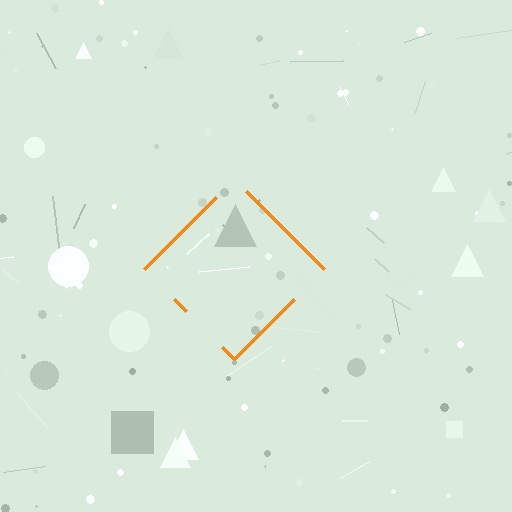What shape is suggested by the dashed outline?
The dashed outline suggests a diamond.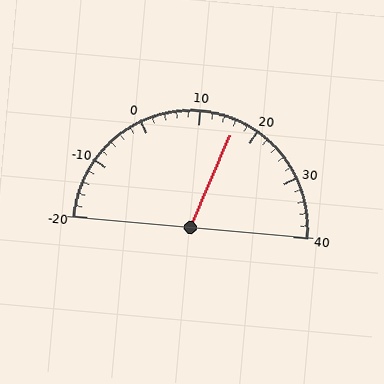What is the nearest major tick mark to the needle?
The nearest major tick mark is 20.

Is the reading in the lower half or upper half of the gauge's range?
The reading is in the upper half of the range (-20 to 40).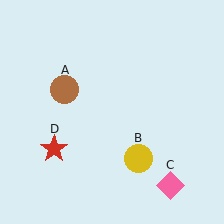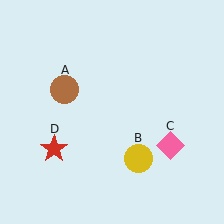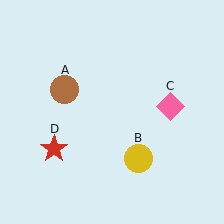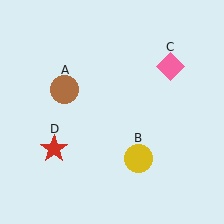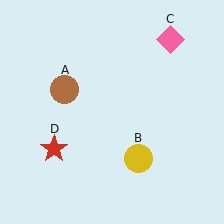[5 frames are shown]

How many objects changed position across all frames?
1 object changed position: pink diamond (object C).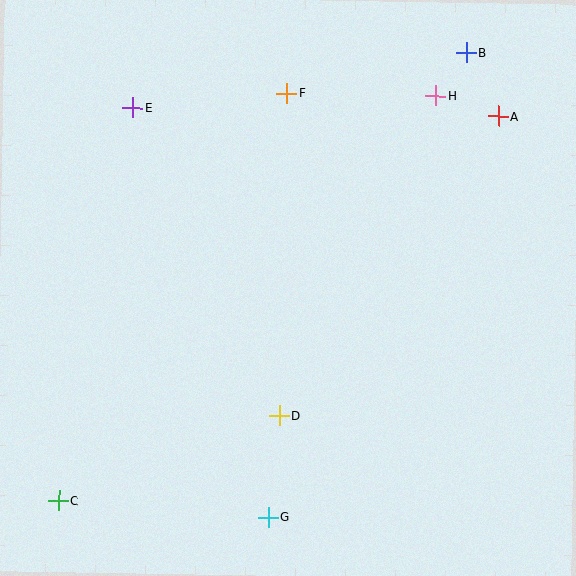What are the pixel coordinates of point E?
Point E is at (133, 108).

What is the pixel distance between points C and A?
The distance between C and A is 584 pixels.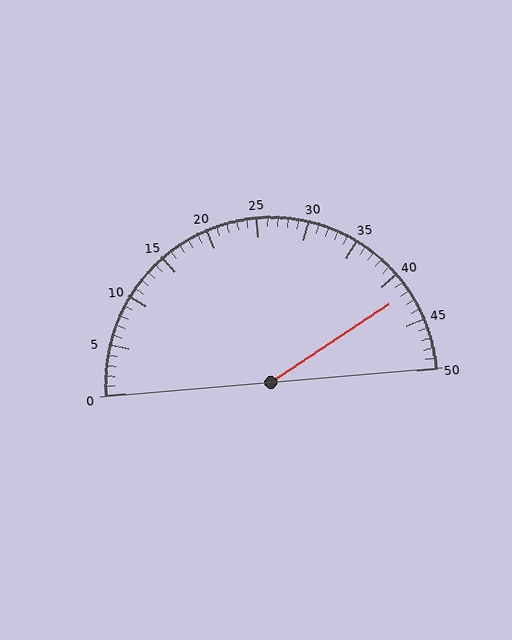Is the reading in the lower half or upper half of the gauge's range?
The reading is in the upper half of the range (0 to 50).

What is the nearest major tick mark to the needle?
The nearest major tick mark is 40.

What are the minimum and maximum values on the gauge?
The gauge ranges from 0 to 50.